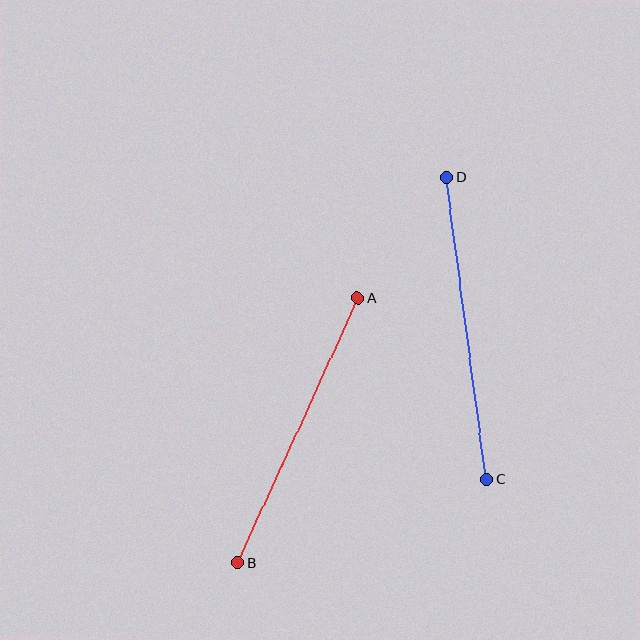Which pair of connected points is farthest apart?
Points C and D are farthest apart.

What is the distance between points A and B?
The distance is approximately 291 pixels.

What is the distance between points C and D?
The distance is approximately 305 pixels.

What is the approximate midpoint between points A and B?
The midpoint is at approximately (298, 430) pixels.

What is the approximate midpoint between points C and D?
The midpoint is at approximately (466, 328) pixels.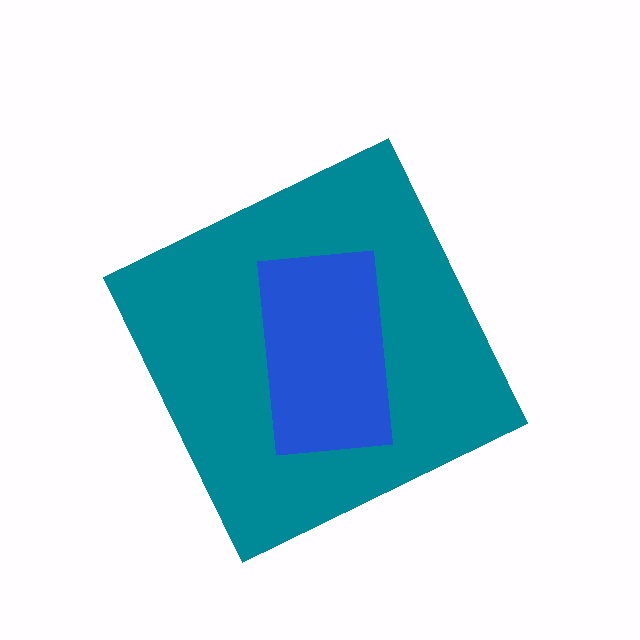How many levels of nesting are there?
2.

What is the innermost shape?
The blue rectangle.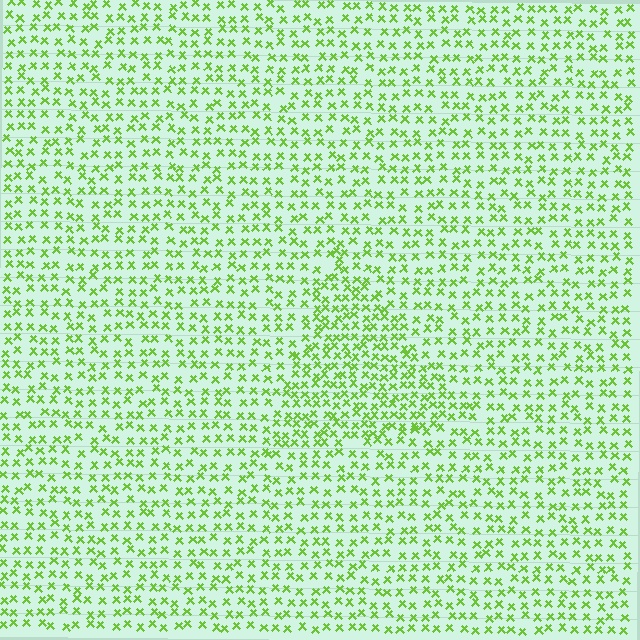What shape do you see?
I see a triangle.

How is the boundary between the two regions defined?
The boundary is defined by a change in element density (approximately 1.6x ratio). All elements are the same color, size, and shape.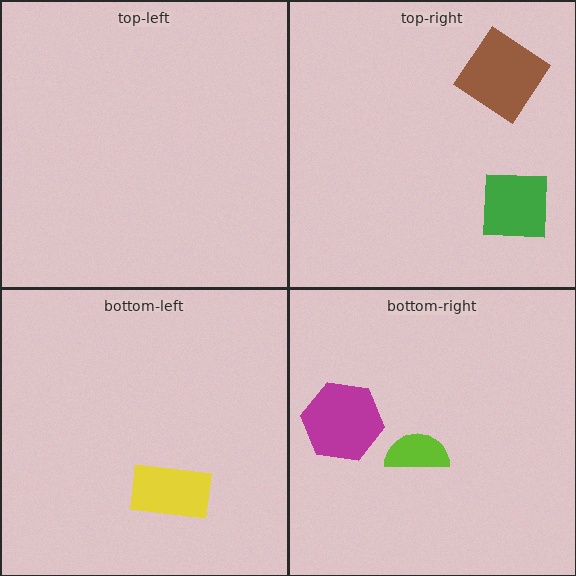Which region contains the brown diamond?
The top-right region.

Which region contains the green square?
The top-right region.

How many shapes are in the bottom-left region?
1.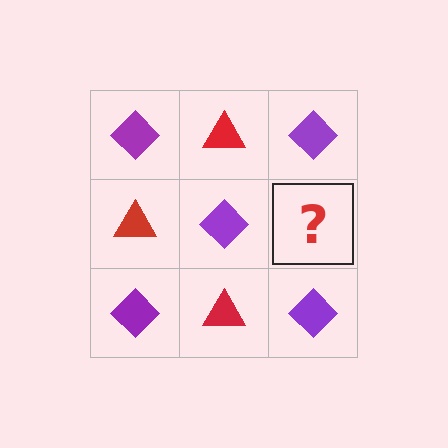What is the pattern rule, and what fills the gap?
The rule is that it alternates purple diamond and red triangle in a checkerboard pattern. The gap should be filled with a red triangle.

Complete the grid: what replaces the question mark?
The question mark should be replaced with a red triangle.